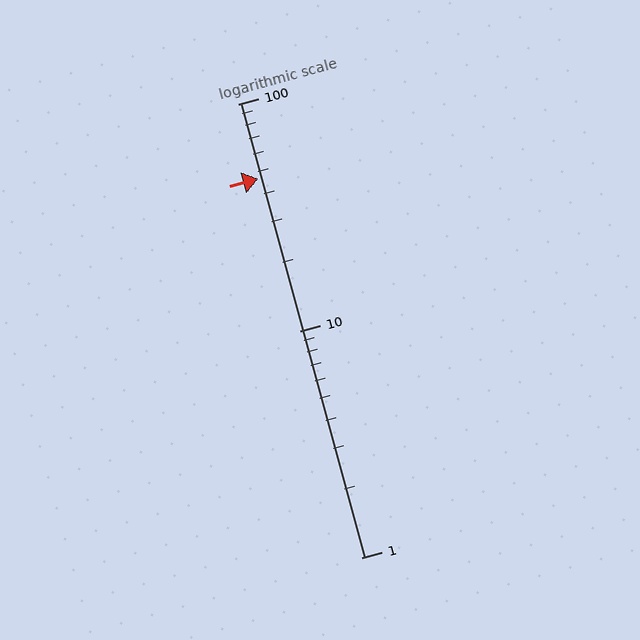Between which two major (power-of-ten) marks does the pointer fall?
The pointer is between 10 and 100.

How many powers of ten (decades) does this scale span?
The scale spans 2 decades, from 1 to 100.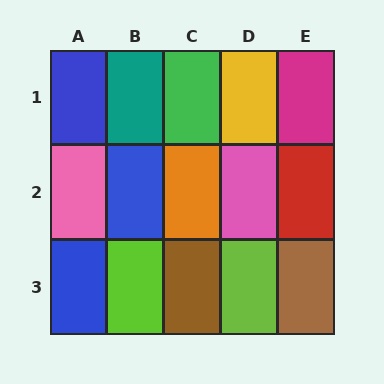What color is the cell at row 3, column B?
Lime.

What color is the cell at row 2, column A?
Pink.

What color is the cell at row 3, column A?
Blue.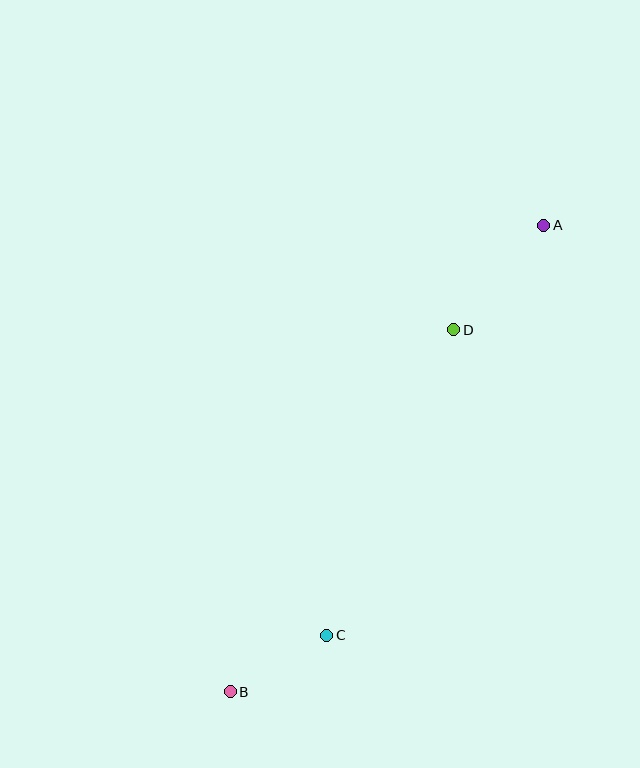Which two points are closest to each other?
Points B and C are closest to each other.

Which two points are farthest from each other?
Points A and B are farthest from each other.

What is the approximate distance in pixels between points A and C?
The distance between A and C is approximately 464 pixels.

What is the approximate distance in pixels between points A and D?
The distance between A and D is approximately 138 pixels.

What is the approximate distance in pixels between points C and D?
The distance between C and D is approximately 331 pixels.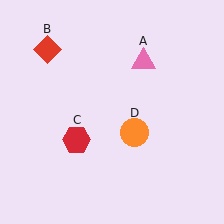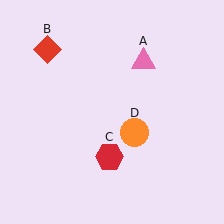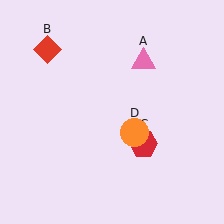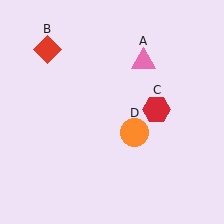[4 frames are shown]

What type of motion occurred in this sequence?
The red hexagon (object C) rotated counterclockwise around the center of the scene.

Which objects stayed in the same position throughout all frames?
Pink triangle (object A) and red diamond (object B) and orange circle (object D) remained stationary.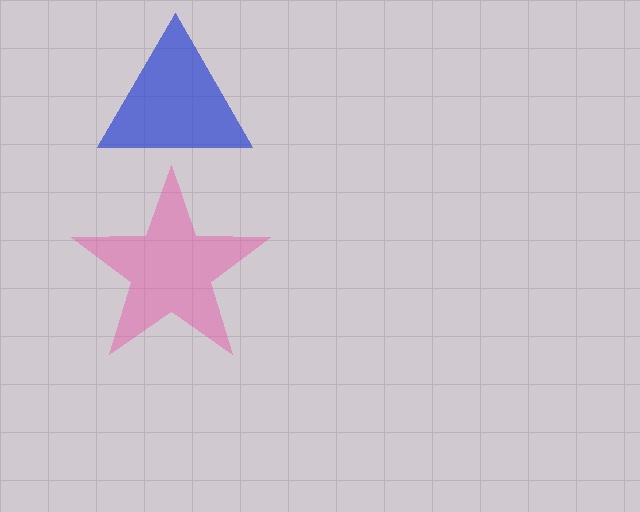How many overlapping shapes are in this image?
There are 2 overlapping shapes in the image.